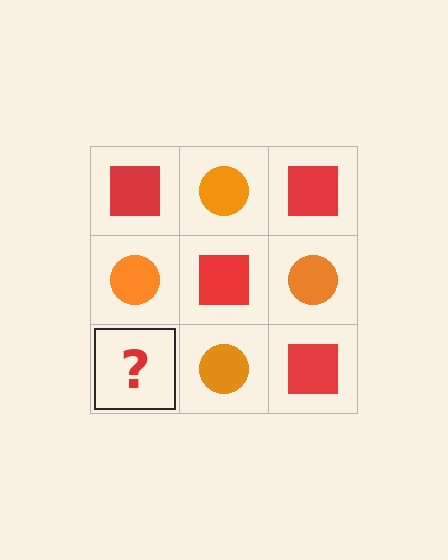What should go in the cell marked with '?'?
The missing cell should contain a red square.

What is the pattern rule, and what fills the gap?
The rule is that it alternates red square and orange circle in a checkerboard pattern. The gap should be filled with a red square.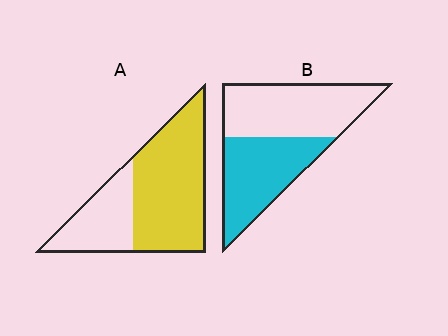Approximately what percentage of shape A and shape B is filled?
A is approximately 65% and B is approximately 45%.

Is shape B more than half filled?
Roughly half.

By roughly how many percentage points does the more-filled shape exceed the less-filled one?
By roughly 20 percentage points (A over B).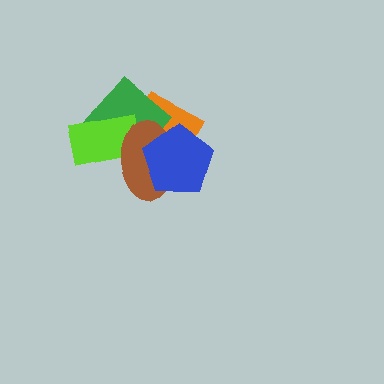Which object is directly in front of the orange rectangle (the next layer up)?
The green diamond is directly in front of the orange rectangle.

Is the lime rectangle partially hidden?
Yes, it is partially covered by another shape.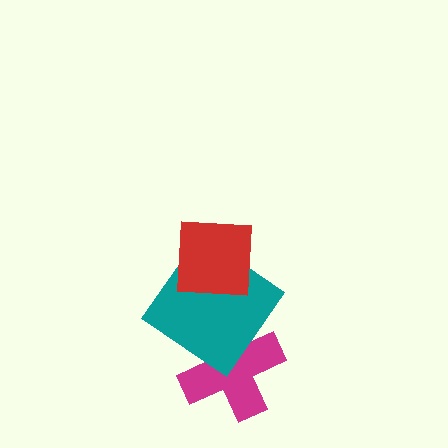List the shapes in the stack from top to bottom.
From top to bottom: the red square, the teal diamond, the magenta cross.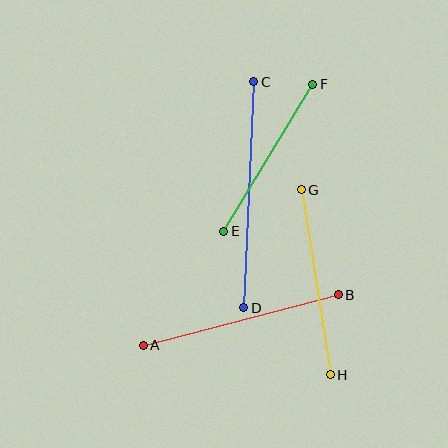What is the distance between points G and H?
The distance is approximately 187 pixels.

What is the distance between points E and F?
The distance is approximately 172 pixels.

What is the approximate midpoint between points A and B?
The midpoint is at approximately (241, 320) pixels.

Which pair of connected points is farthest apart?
Points C and D are farthest apart.